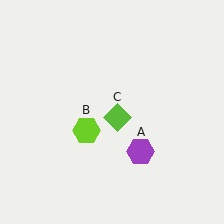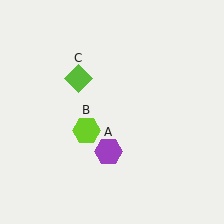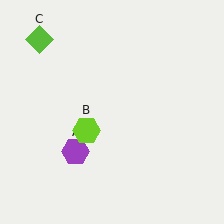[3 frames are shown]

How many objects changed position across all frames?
2 objects changed position: purple hexagon (object A), lime diamond (object C).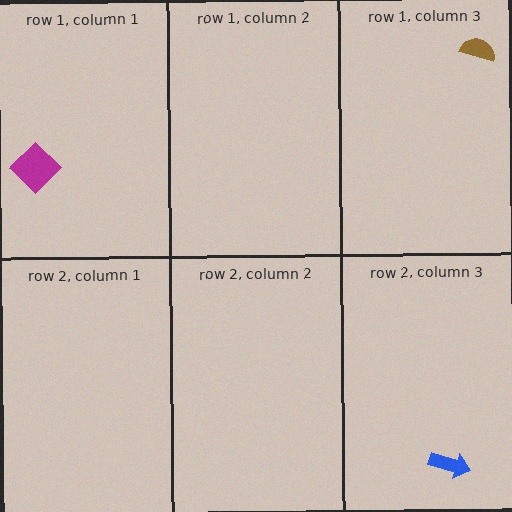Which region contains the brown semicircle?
The row 1, column 3 region.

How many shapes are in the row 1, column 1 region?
1.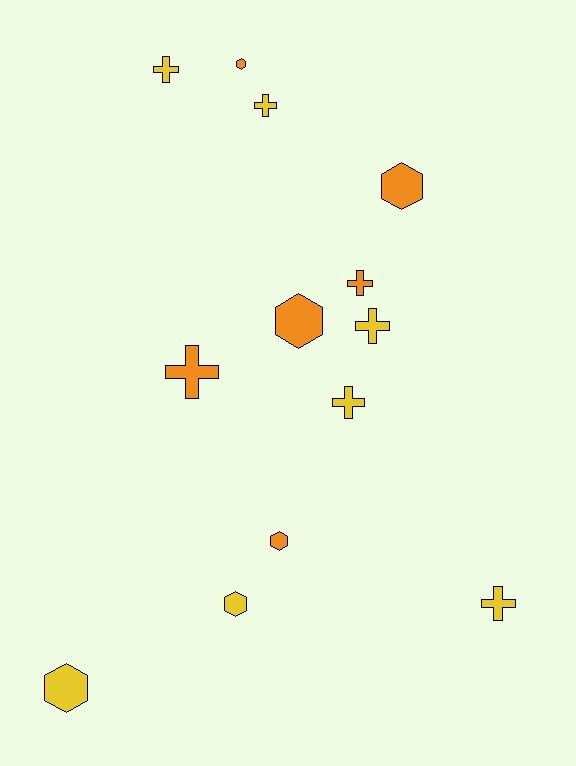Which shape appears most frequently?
Cross, with 7 objects.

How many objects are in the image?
There are 13 objects.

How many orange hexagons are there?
There are 4 orange hexagons.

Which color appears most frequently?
Yellow, with 7 objects.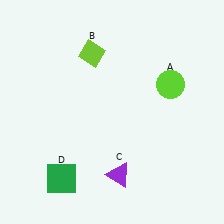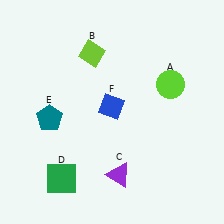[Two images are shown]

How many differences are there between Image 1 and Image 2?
There are 2 differences between the two images.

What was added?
A teal pentagon (E), a blue diamond (F) were added in Image 2.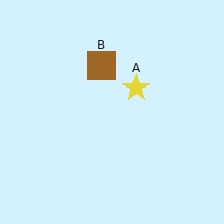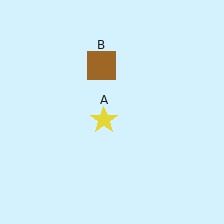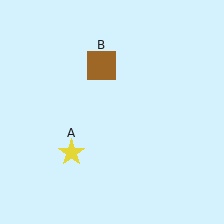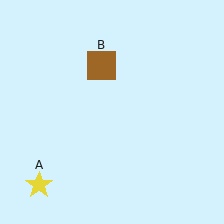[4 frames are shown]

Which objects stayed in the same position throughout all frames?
Brown square (object B) remained stationary.